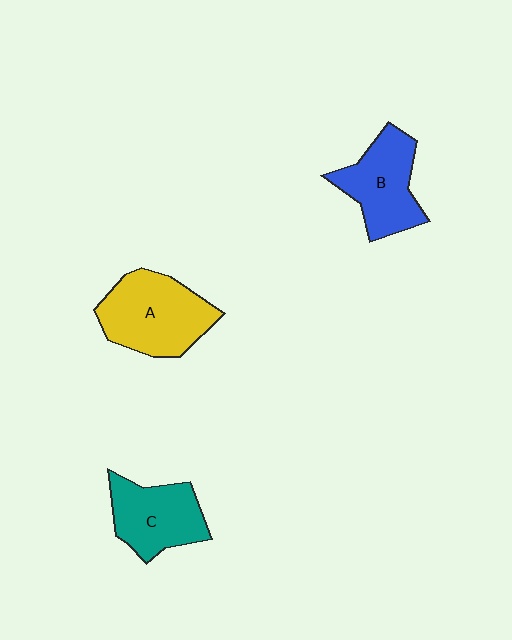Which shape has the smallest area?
Shape C (teal).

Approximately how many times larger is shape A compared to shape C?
Approximately 1.3 times.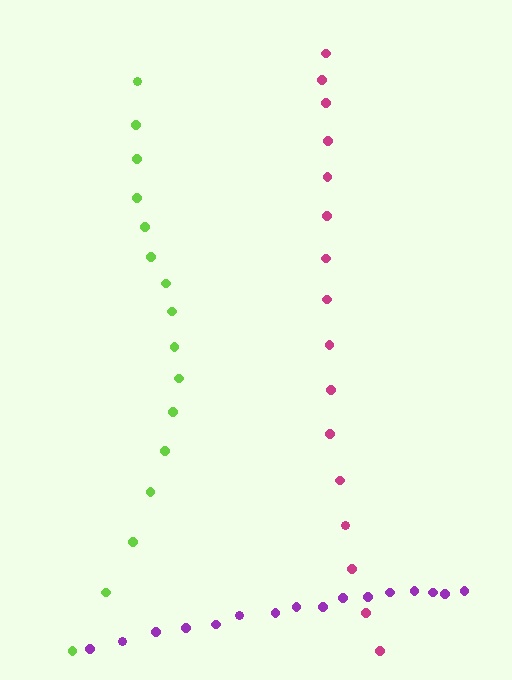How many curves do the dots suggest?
There are 3 distinct paths.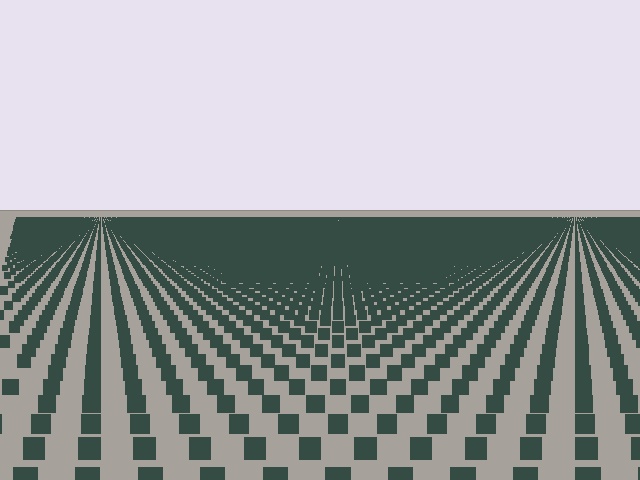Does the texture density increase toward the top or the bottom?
Density increases toward the top.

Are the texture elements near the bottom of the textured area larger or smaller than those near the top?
Larger. Near the bottom, elements are closer to the viewer and appear at a bigger on-screen size.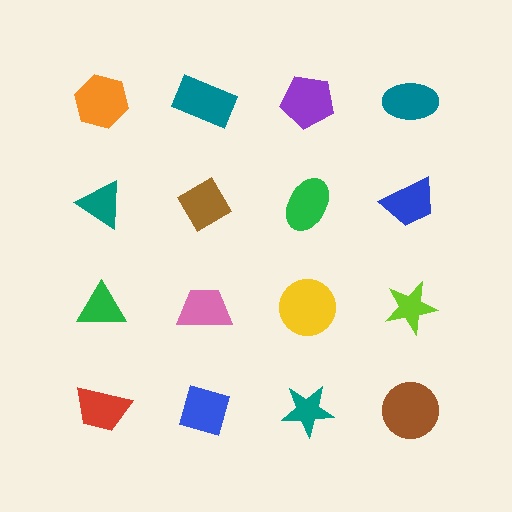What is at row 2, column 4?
A blue trapezoid.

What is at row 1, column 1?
An orange hexagon.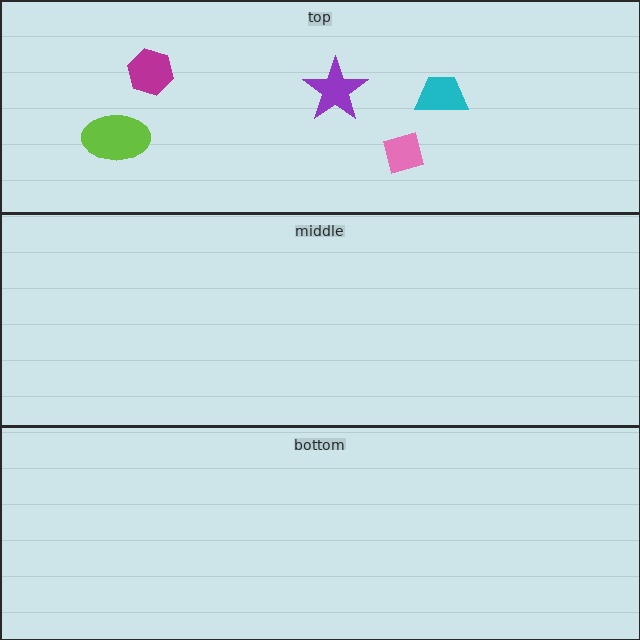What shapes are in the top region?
The magenta hexagon, the cyan trapezoid, the purple star, the lime ellipse, the pink diamond.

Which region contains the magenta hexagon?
The top region.